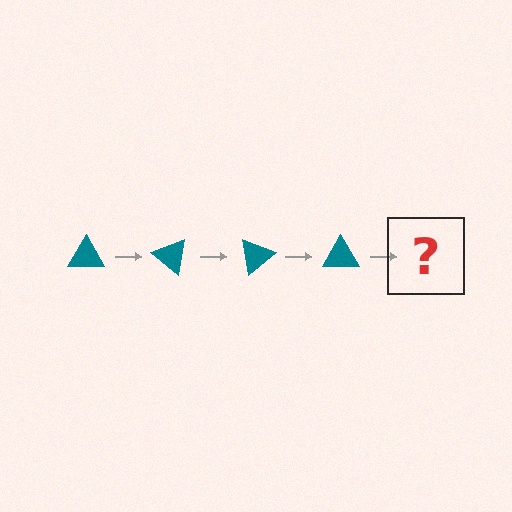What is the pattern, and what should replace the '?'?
The pattern is that the triangle rotates 40 degrees each step. The '?' should be a teal triangle rotated 160 degrees.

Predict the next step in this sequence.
The next step is a teal triangle rotated 160 degrees.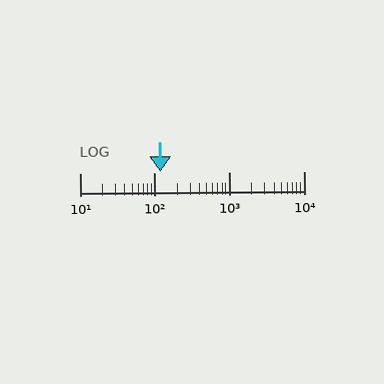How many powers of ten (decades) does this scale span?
The scale spans 3 decades, from 10 to 10000.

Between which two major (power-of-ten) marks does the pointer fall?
The pointer is between 100 and 1000.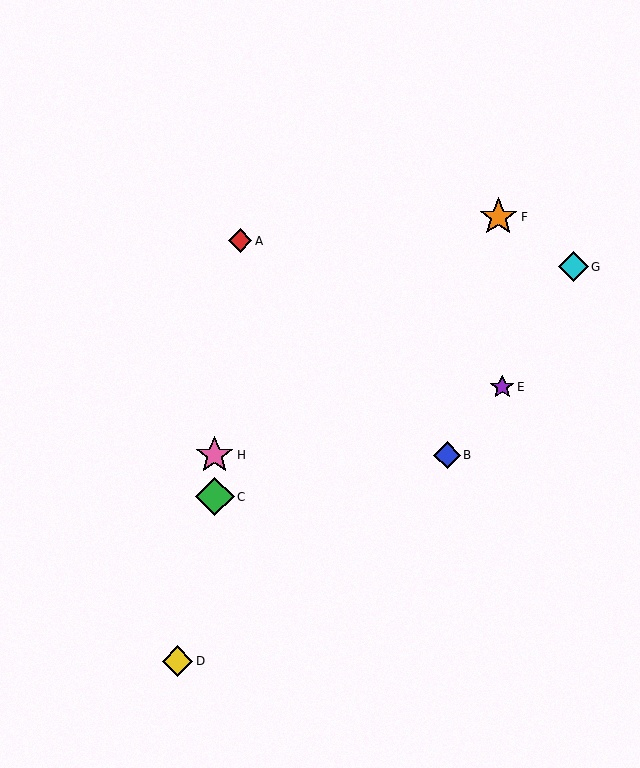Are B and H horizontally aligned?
Yes, both are at y≈455.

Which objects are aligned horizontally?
Objects B, H are aligned horizontally.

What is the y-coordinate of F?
Object F is at y≈217.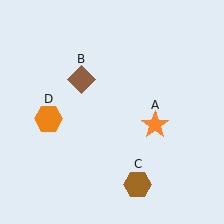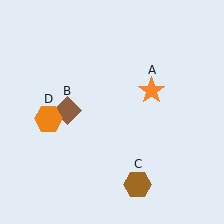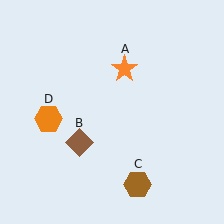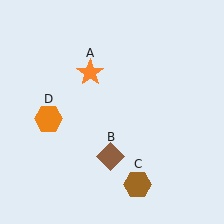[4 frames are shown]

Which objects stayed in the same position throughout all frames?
Brown hexagon (object C) and orange hexagon (object D) remained stationary.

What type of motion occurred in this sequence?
The orange star (object A), brown diamond (object B) rotated counterclockwise around the center of the scene.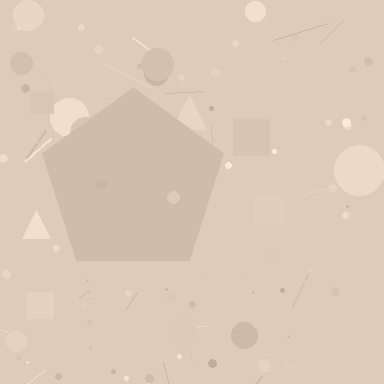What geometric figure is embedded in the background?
A pentagon is embedded in the background.